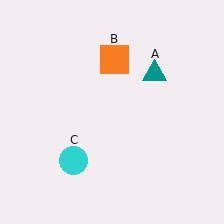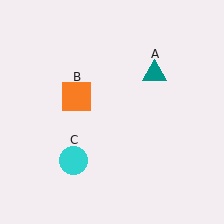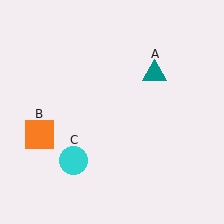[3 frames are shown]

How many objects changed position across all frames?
1 object changed position: orange square (object B).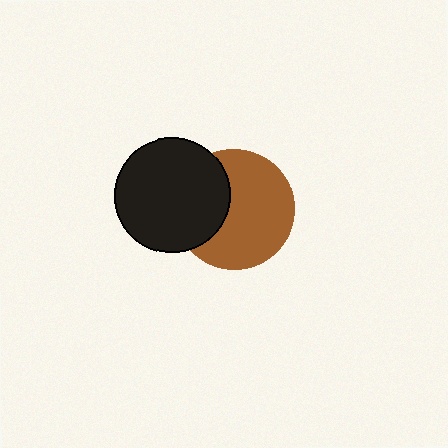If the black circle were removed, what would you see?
You would see the complete brown circle.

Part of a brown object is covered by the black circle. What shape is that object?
It is a circle.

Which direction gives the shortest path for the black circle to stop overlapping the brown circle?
Moving left gives the shortest separation.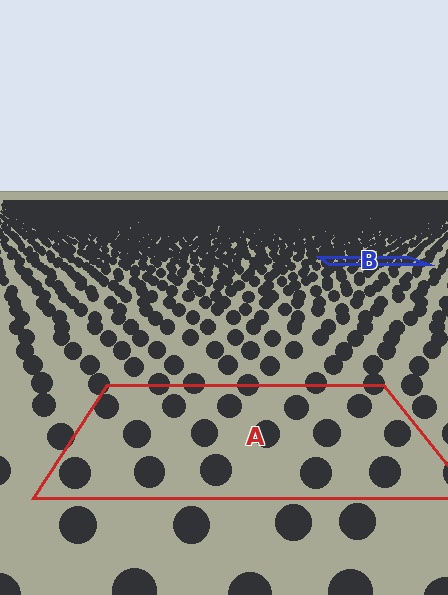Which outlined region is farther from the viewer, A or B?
Region B is farther from the viewer — the texture elements inside it appear smaller and more densely packed.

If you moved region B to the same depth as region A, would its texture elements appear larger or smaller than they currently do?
They would appear larger. At a closer depth, the same texture elements are projected at a bigger on-screen size.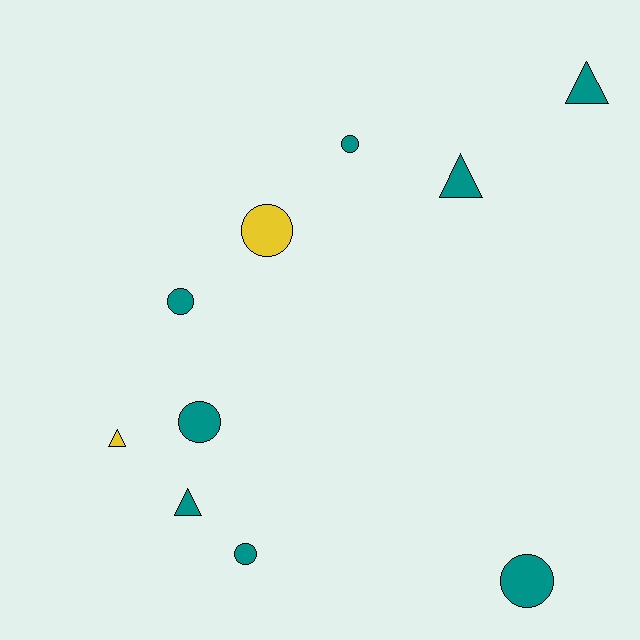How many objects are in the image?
There are 10 objects.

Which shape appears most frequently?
Circle, with 6 objects.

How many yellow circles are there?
There is 1 yellow circle.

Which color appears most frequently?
Teal, with 8 objects.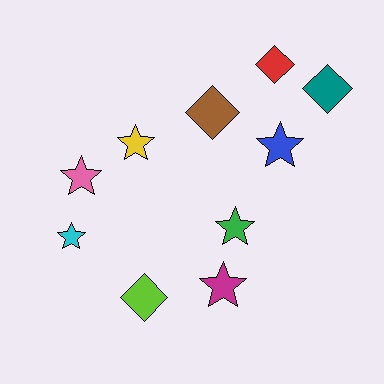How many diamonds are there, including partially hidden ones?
There are 4 diamonds.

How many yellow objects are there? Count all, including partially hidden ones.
There is 1 yellow object.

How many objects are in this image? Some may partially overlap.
There are 10 objects.